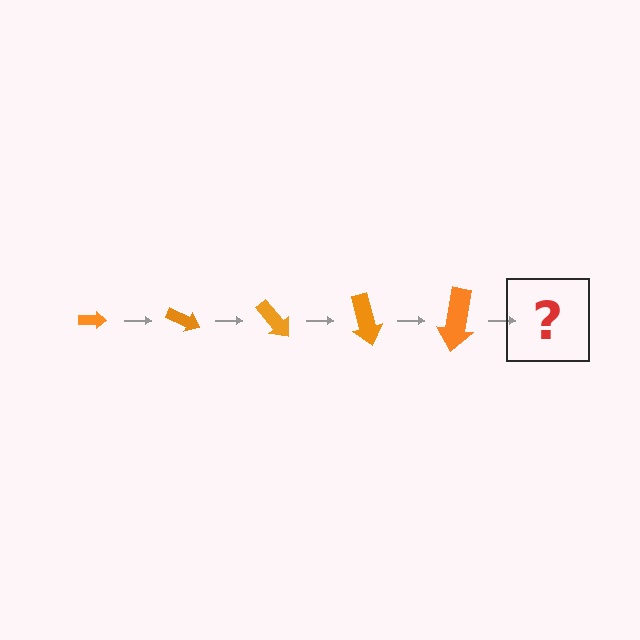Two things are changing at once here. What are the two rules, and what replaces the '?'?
The two rules are that the arrow grows larger each step and it rotates 25 degrees each step. The '?' should be an arrow, larger than the previous one and rotated 125 degrees from the start.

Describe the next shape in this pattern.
It should be an arrow, larger than the previous one and rotated 125 degrees from the start.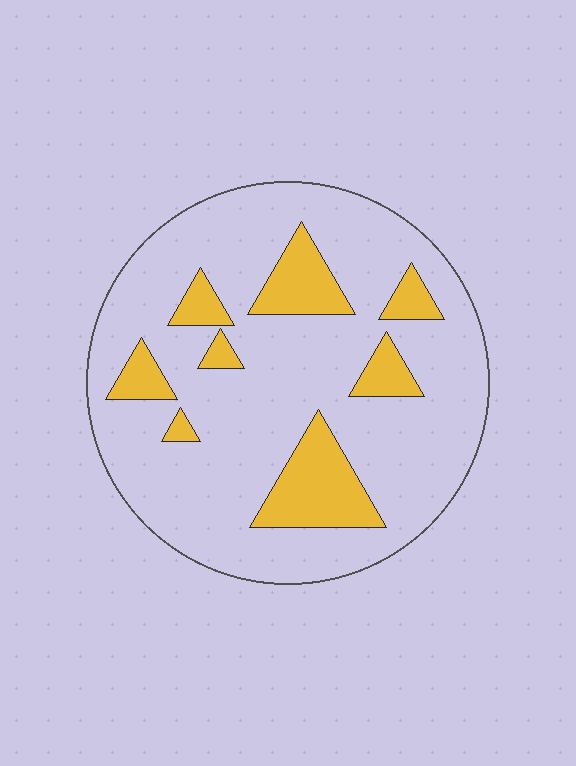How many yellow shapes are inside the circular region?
8.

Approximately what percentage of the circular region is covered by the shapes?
Approximately 20%.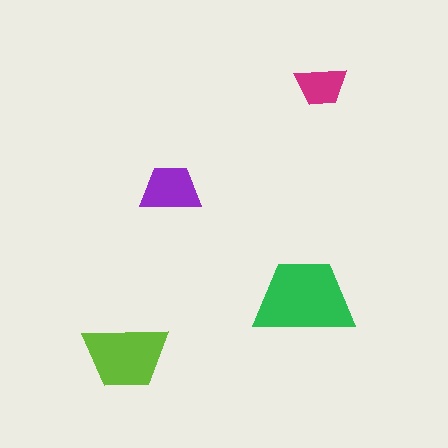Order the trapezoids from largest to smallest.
the green one, the lime one, the purple one, the magenta one.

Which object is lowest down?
The lime trapezoid is bottommost.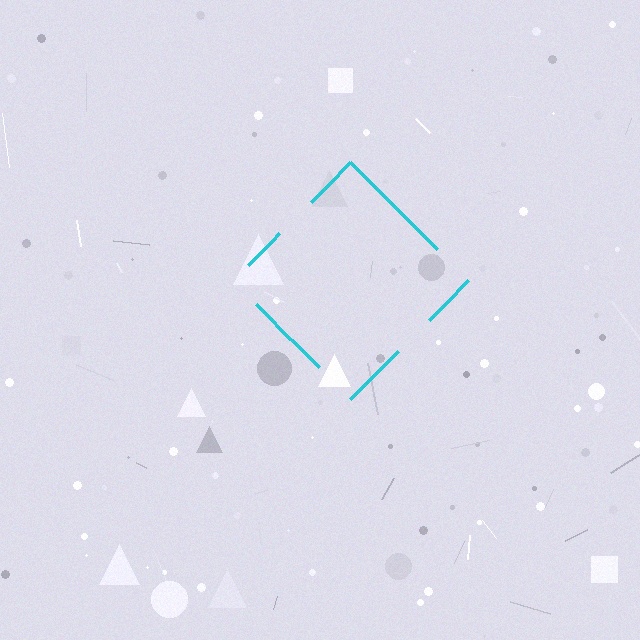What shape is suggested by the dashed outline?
The dashed outline suggests a diamond.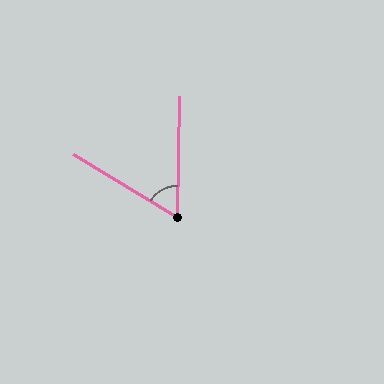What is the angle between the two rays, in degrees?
Approximately 60 degrees.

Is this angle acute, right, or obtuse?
It is acute.